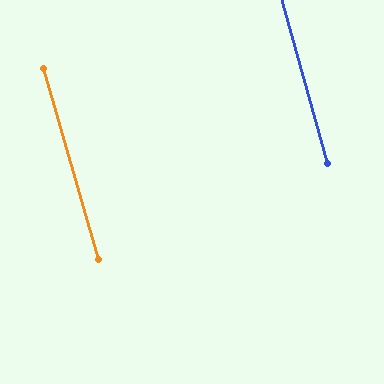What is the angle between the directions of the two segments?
Approximately 1 degree.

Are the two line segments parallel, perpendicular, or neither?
Parallel — their directions differ by only 0.8°.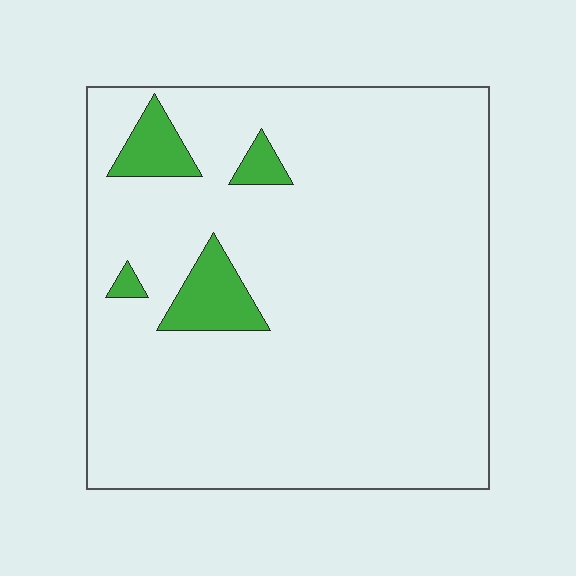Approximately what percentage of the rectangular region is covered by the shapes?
Approximately 10%.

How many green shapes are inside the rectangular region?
4.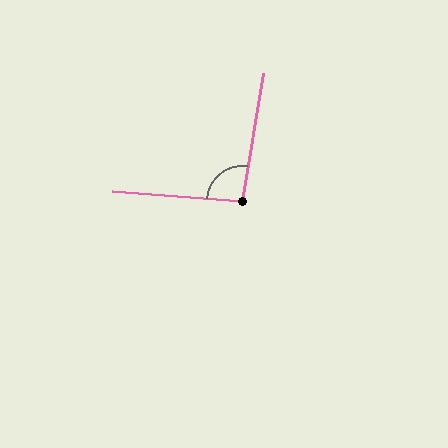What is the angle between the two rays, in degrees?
Approximately 95 degrees.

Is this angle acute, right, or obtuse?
It is approximately a right angle.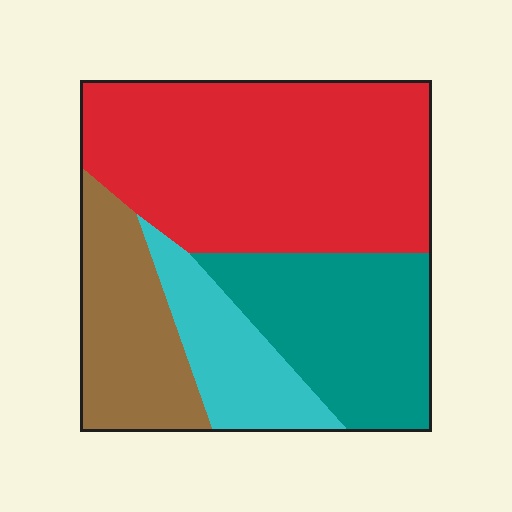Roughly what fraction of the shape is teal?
Teal takes up less than a quarter of the shape.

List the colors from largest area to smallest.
From largest to smallest: red, teal, brown, cyan.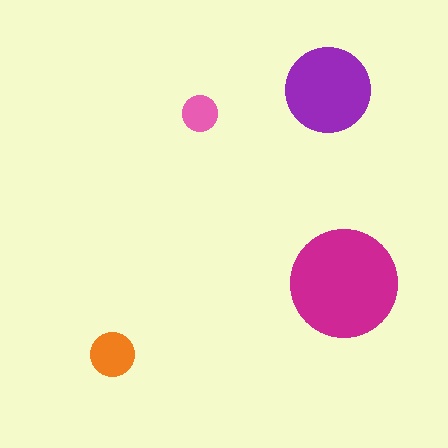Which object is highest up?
The purple circle is topmost.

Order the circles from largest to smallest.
the magenta one, the purple one, the orange one, the pink one.